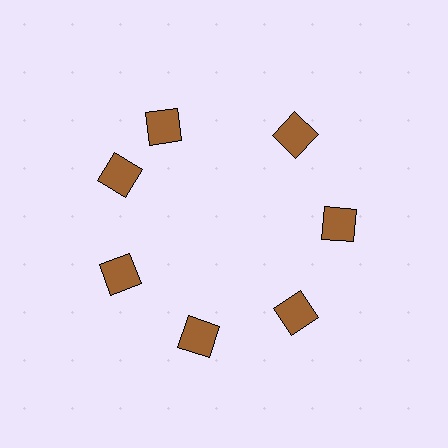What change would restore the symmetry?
The symmetry would be restored by rotating it back into even spacing with its neighbors so that all 7 squares sit at equal angles and equal distance from the center.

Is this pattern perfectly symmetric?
No. The 7 brown squares are arranged in a ring, but one element near the 12 o'clock position is rotated out of alignment along the ring, breaking the 7-fold rotational symmetry.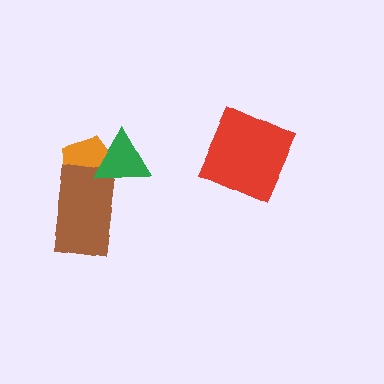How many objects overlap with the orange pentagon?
2 objects overlap with the orange pentagon.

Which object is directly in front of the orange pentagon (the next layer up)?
The brown rectangle is directly in front of the orange pentagon.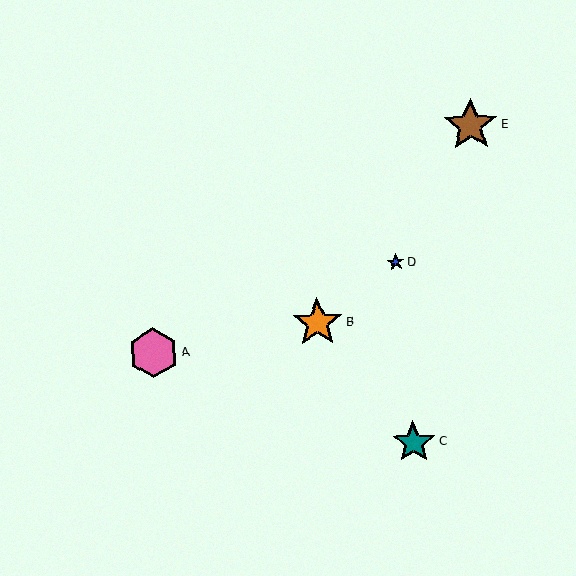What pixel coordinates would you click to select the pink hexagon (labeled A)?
Click at (153, 353) to select the pink hexagon A.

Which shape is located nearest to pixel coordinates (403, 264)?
The blue star (labeled D) at (396, 262) is nearest to that location.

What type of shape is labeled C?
Shape C is a teal star.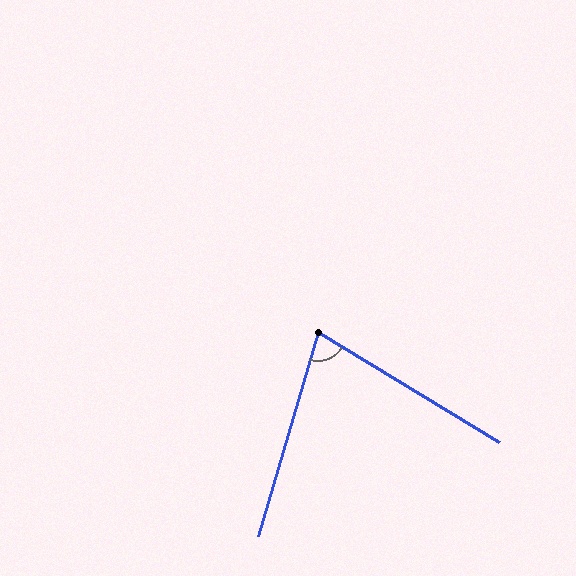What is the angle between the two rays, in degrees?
Approximately 75 degrees.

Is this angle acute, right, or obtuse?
It is acute.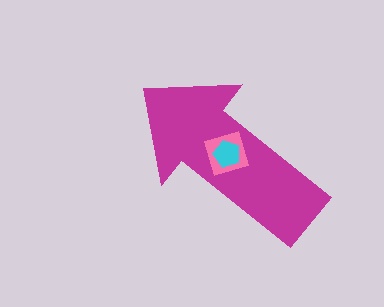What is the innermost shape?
The cyan pentagon.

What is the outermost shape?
The magenta arrow.